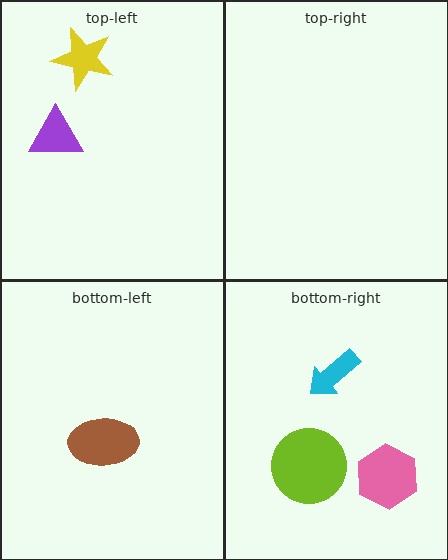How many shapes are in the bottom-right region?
3.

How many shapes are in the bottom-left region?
1.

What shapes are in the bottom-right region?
The cyan arrow, the pink hexagon, the lime circle.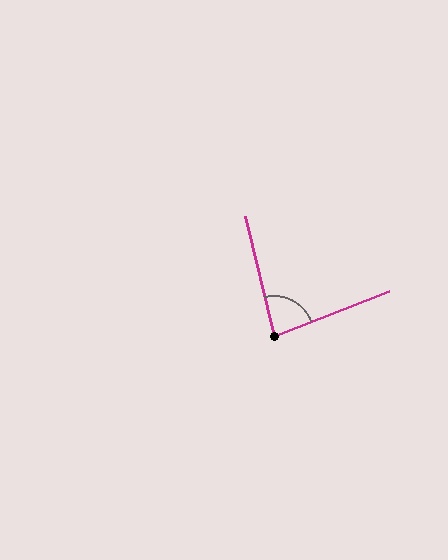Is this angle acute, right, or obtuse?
It is acute.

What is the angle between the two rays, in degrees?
Approximately 82 degrees.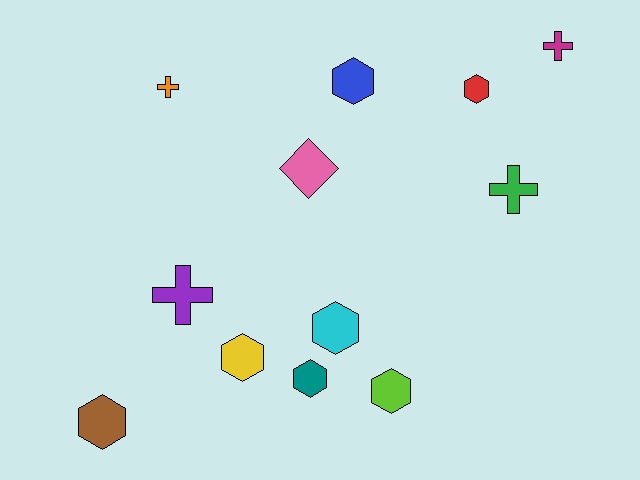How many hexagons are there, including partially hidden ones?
There are 7 hexagons.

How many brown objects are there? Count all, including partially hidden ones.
There is 1 brown object.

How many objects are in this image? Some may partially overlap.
There are 12 objects.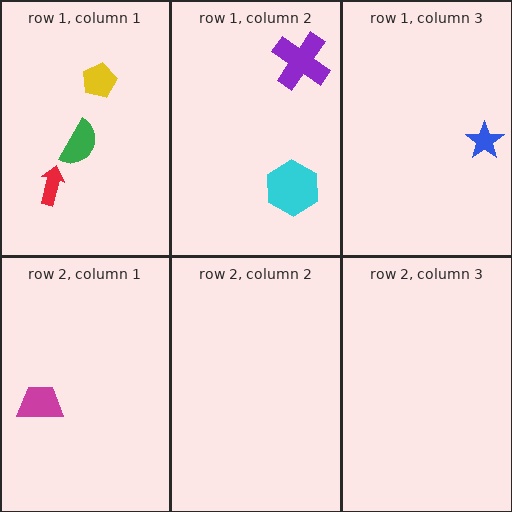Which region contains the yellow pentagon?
The row 1, column 1 region.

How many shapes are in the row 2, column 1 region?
1.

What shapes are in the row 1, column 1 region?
The red arrow, the yellow pentagon, the green semicircle.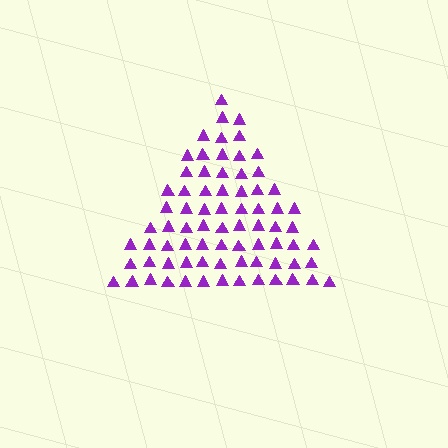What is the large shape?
The large shape is a triangle.